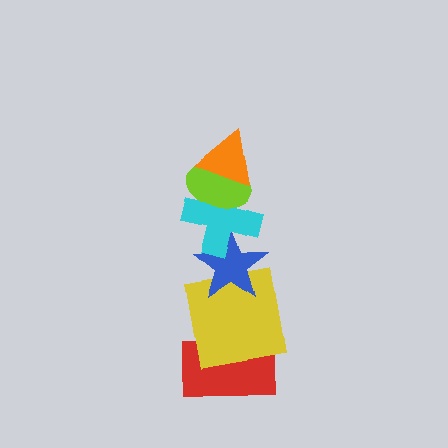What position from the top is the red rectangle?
The red rectangle is 6th from the top.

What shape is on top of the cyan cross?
The lime ellipse is on top of the cyan cross.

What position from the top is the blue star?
The blue star is 4th from the top.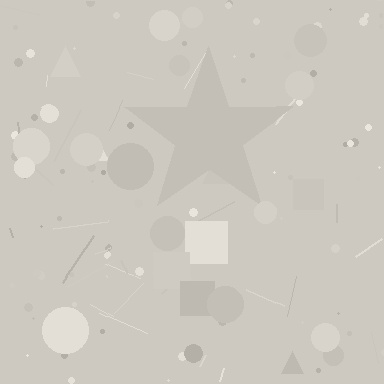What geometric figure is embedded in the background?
A star is embedded in the background.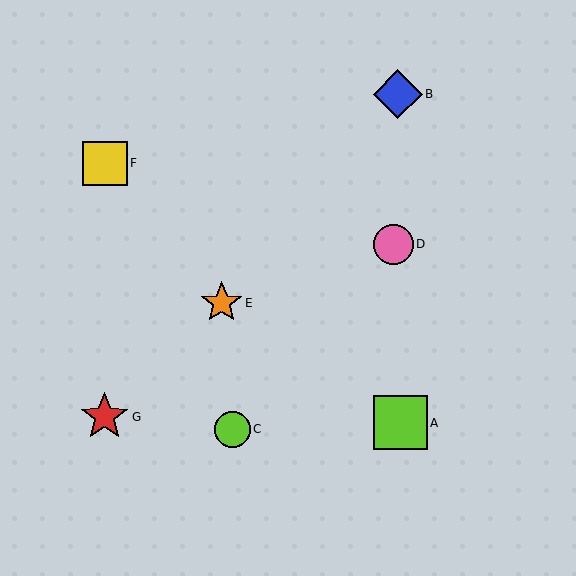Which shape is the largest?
The lime square (labeled A) is the largest.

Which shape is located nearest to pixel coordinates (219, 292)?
The orange star (labeled E) at (222, 303) is nearest to that location.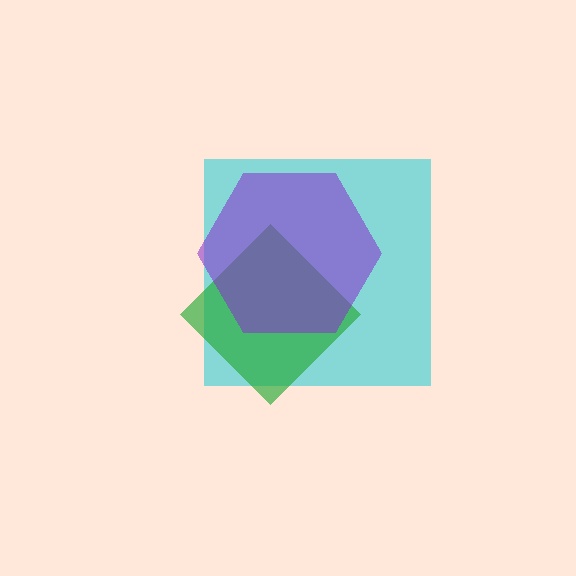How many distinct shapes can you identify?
There are 3 distinct shapes: a cyan square, a green diamond, a purple hexagon.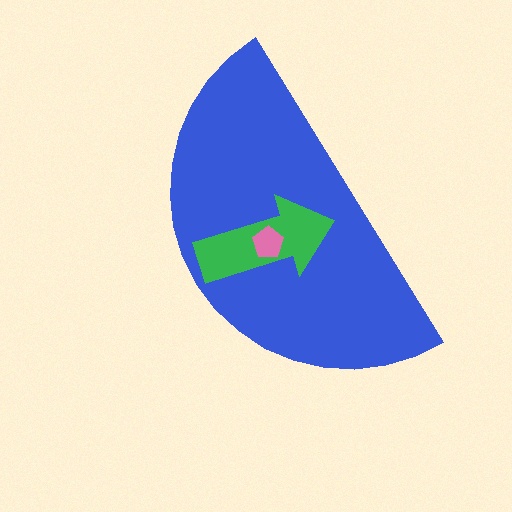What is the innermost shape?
The pink pentagon.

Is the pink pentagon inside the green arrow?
Yes.